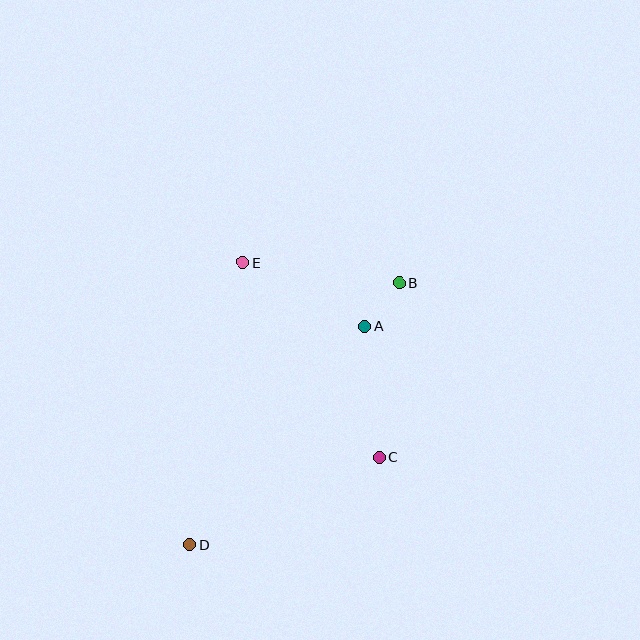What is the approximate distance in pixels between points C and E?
The distance between C and E is approximately 238 pixels.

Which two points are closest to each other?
Points A and B are closest to each other.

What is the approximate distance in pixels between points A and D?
The distance between A and D is approximately 280 pixels.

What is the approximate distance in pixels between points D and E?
The distance between D and E is approximately 288 pixels.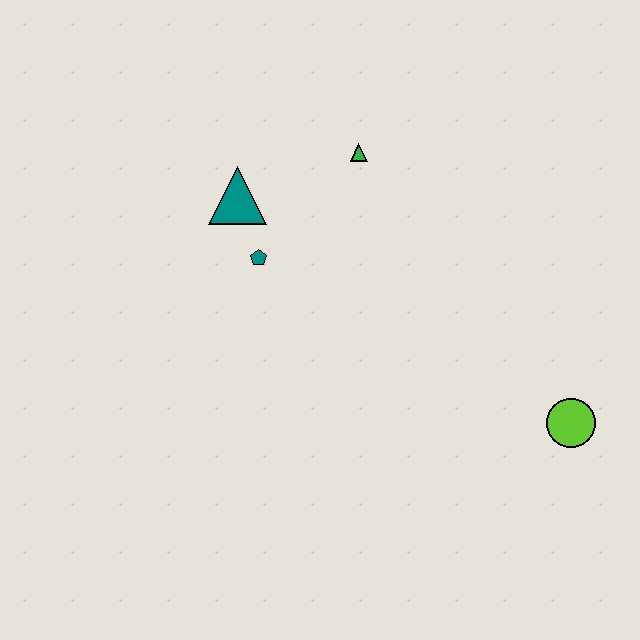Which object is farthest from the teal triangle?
The lime circle is farthest from the teal triangle.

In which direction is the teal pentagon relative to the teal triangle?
The teal pentagon is below the teal triangle.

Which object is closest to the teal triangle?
The teal pentagon is closest to the teal triangle.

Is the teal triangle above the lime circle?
Yes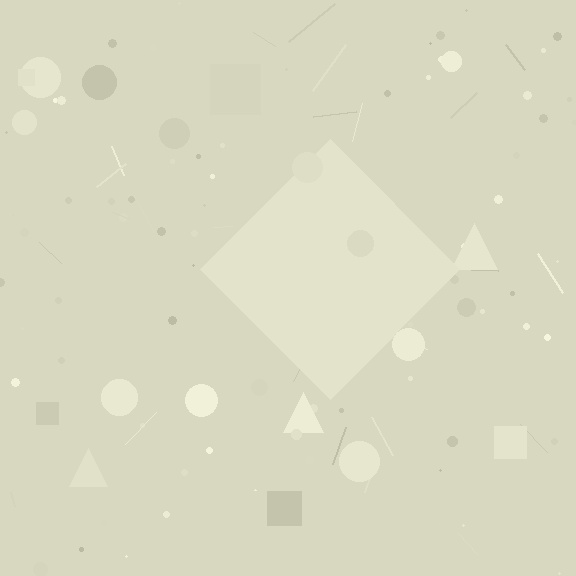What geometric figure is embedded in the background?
A diamond is embedded in the background.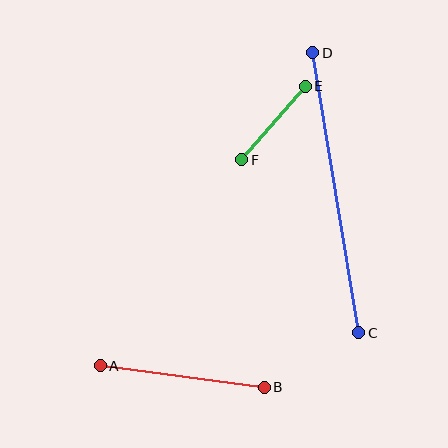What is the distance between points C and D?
The distance is approximately 284 pixels.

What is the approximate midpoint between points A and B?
The midpoint is at approximately (182, 377) pixels.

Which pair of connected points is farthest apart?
Points C and D are farthest apart.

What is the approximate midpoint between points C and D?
The midpoint is at approximately (336, 193) pixels.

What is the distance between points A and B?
The distance is approximately 165 pixels.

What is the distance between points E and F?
The distance is approximately 97 pixels.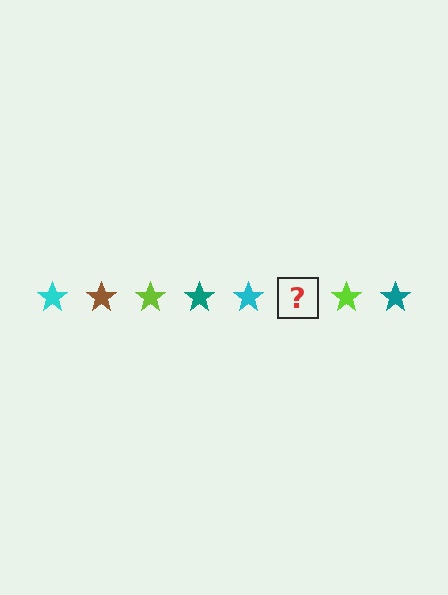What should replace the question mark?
The question mark should be replaced with a brown star.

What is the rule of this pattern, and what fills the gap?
The rule is that the pattern cycles through cyan, brown, lime, teal stars. The gap should be filled with a brown star.